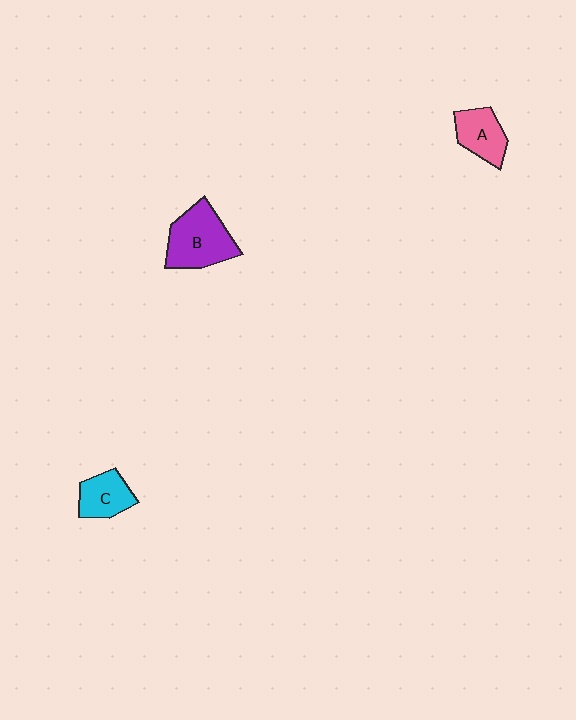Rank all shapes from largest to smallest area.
From largest to smallest: B (purple), A (pink), C (cyan).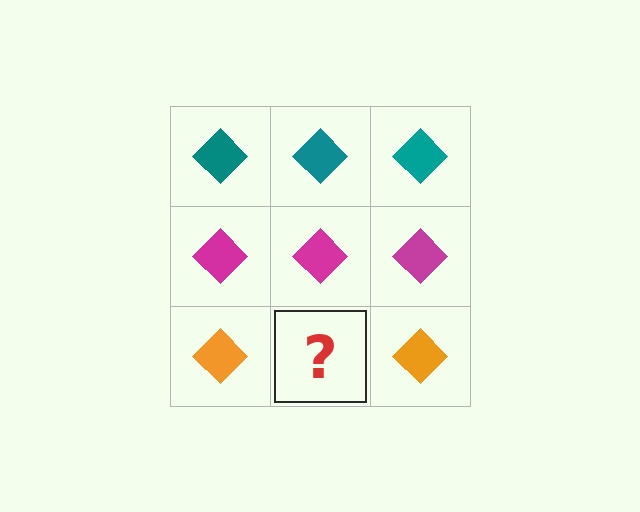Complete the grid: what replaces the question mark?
The question mark should be replaced with an orange diamond.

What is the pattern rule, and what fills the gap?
The rule is that each row has a consistent color. The gap should be filled with an orange diamond.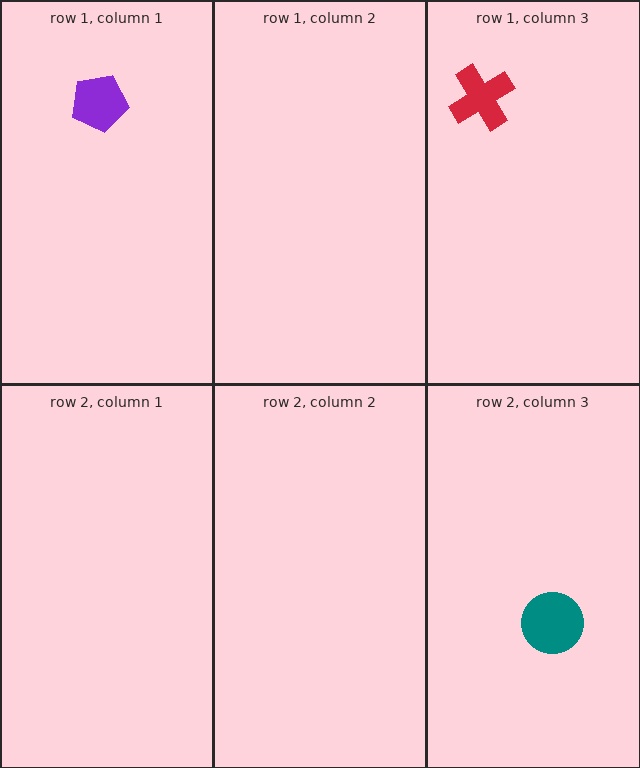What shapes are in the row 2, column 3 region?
The teal circle.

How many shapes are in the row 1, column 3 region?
1.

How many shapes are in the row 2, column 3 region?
1.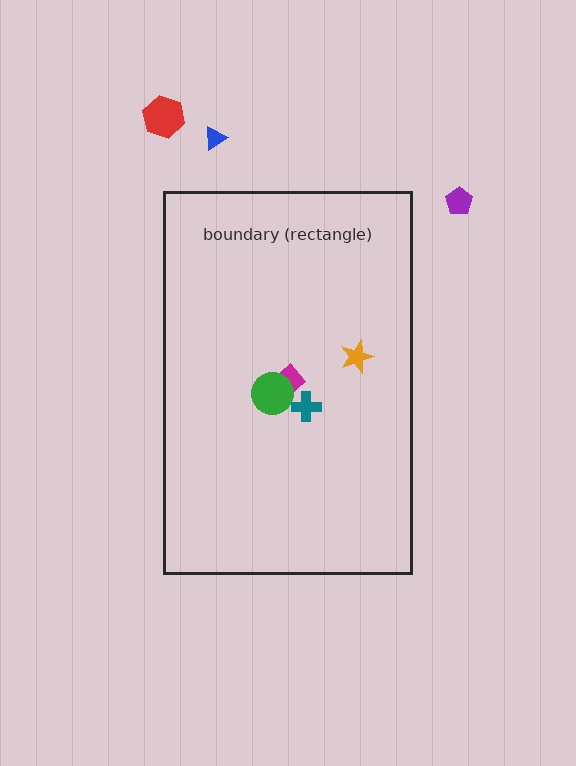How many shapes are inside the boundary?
4 inside, 3 outside.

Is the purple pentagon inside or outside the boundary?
Outside.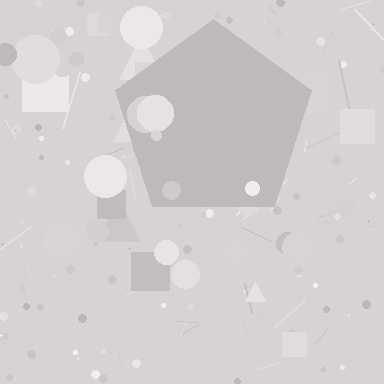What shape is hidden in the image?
A pentagon is hidden in the image.